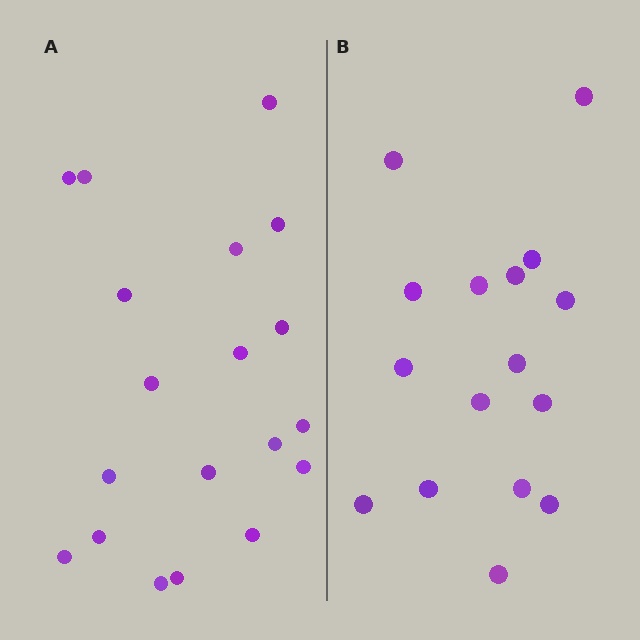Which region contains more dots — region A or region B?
Region A (the left region) has more dots.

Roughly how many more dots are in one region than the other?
Region A has just a few more — roughly 2 or 3 more dots than region B.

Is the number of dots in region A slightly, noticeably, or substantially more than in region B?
Region A has only slightly more — the two regions are fairly close. The ratio is roughly 1.2 to 1.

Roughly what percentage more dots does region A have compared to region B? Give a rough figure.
About 20% more.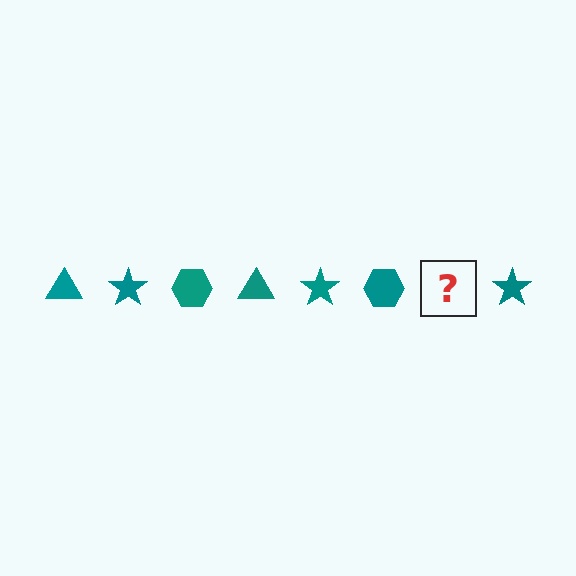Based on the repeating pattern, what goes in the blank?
The blank should be a teal triangle.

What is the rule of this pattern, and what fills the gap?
The rule is that the pattern cycles through triangle, star, hexagon shapes in teal. The gap should be filled with a teal triangle.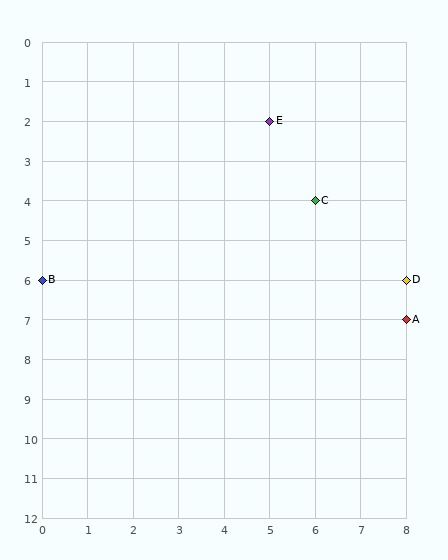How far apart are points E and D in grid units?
Points E and D are 3 columns and 4 rows apart (about 5.0 grid units diagonally).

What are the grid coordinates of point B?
Point B is at grid coordinates (0, 6).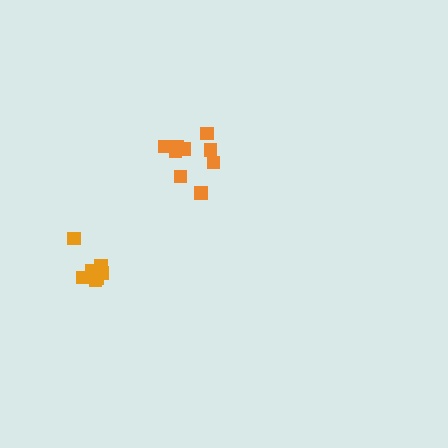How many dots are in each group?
Group 1: 9 dots, Group 2: 7 dots (16 total).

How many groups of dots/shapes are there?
There are 2 groups.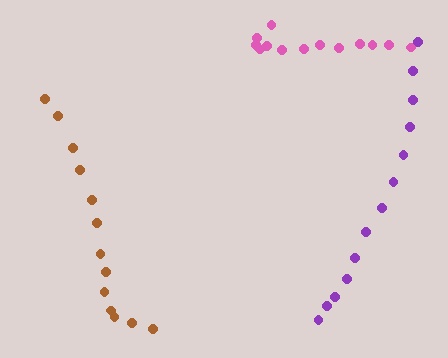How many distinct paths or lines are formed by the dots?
There are 3 distinct paths.